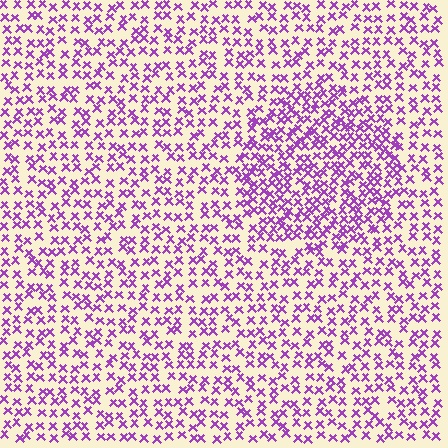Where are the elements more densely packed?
The elements are more densely packed inside the circle boundary.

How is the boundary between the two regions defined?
The boundary is defined by a change in element density (approximately 1.7x ratio). All elements are the same color, size, and shape.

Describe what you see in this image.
The image contains small purple elements arranged at two different densities. A circle-shaped region is visible where the elements are more densely packed than the surrounding area.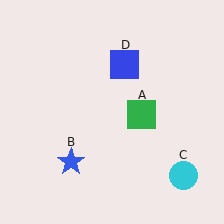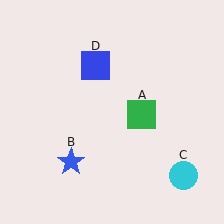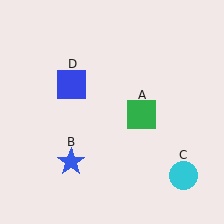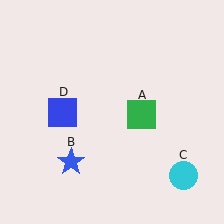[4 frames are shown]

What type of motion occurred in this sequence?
The blue square (object D) rotated counterclockwise around the center of the scene.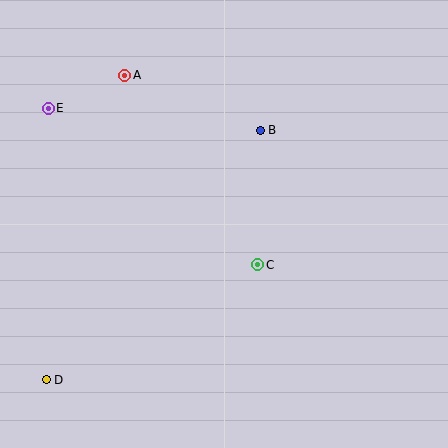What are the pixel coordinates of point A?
Point A is at (125, 75).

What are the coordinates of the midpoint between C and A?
The midpoint between C and A is at (191, 170).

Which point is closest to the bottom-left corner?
Point D is closest to the bottom-left corner.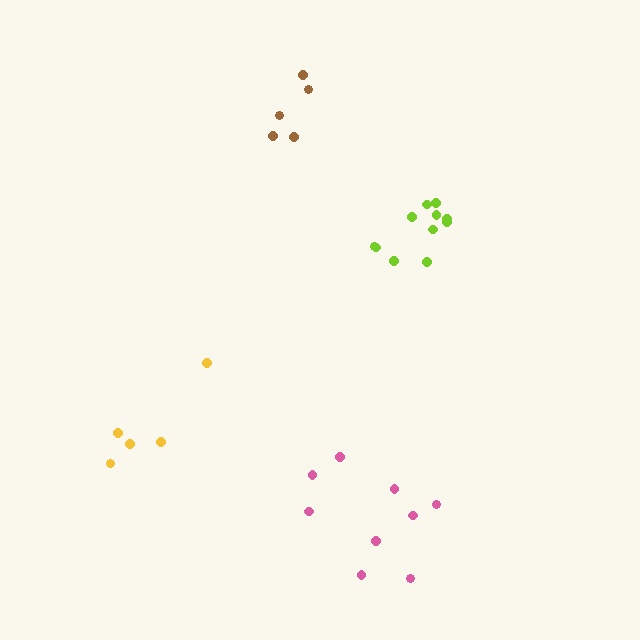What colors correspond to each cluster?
The clusters are colored: pink, yellow, brown, lime.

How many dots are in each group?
Group 1: 9 dots, Group 2: 5 dots, Group 3: 5 dots, Group 4: 11 dots (30 total).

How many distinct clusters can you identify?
There are 4 distinct clusters.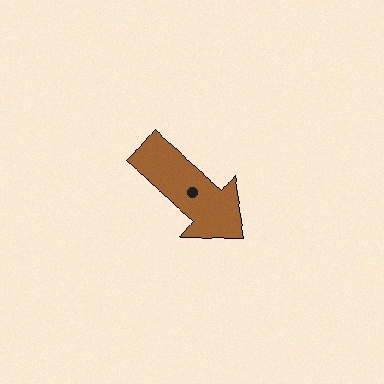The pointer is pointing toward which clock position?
Roughly 4 o'clock.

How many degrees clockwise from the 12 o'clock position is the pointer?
Approximately 130 degrees.